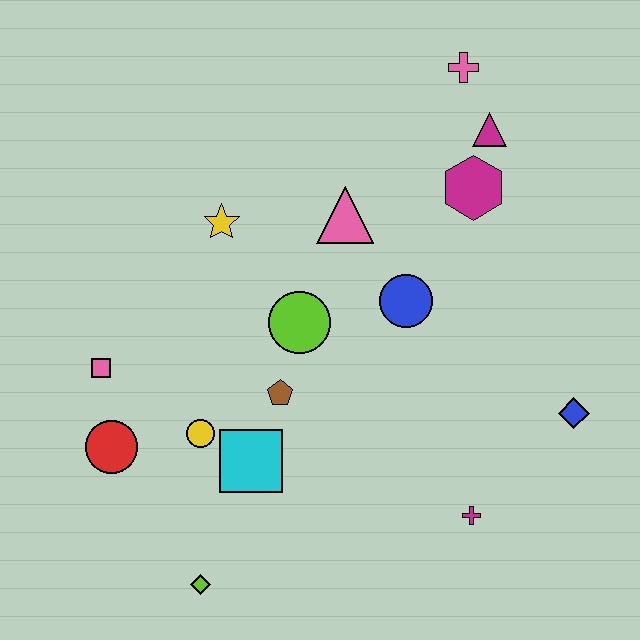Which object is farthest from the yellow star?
The blue diamond is farthest from the yellow star.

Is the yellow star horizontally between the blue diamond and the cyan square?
No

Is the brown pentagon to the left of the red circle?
No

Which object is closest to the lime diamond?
The cyan square is closest to the lime diamond.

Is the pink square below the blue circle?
Yes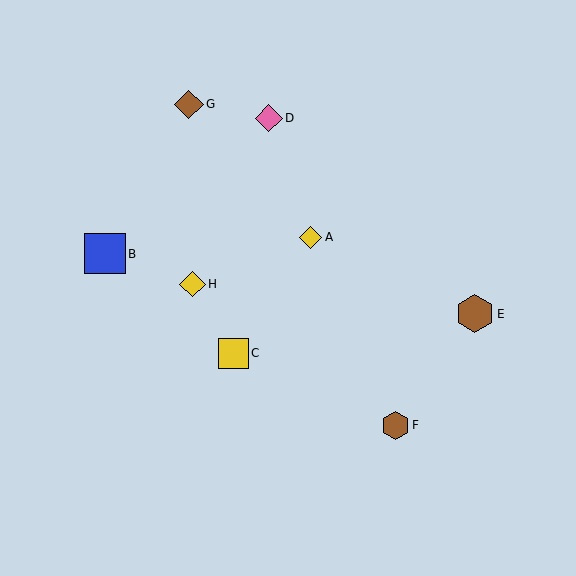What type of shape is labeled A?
Shape A is a yellow diamond.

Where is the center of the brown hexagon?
The center of the brown hexagon is at (475, 314).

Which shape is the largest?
The blue square (labeled B) is the largest.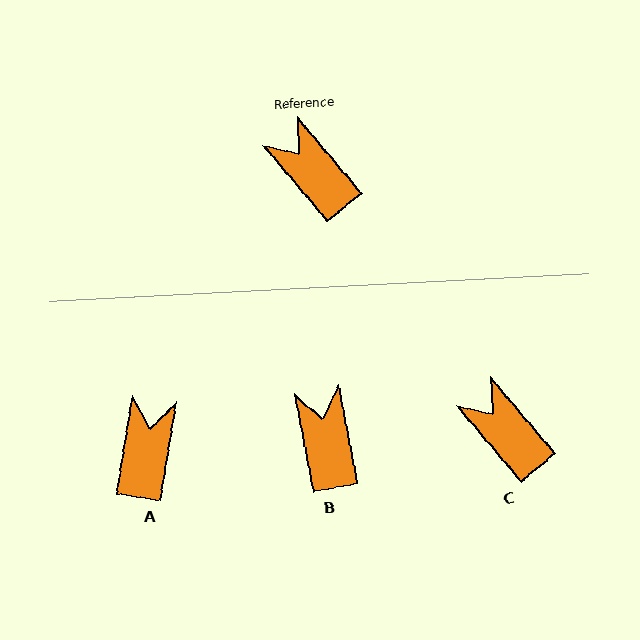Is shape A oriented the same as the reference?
No, it is off by about 49 degrees.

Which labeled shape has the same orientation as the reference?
C.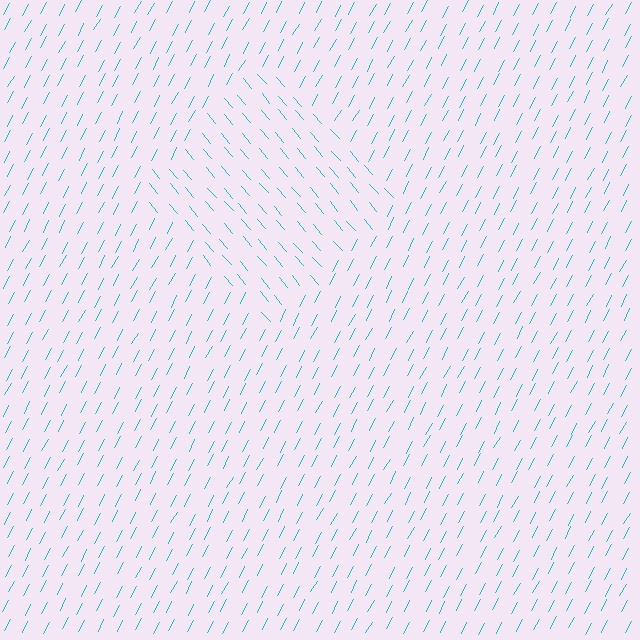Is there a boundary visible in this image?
Yes, there is a texture boundary formed by a change in line orientation.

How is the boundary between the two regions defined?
The boundary is defined purely by a change in line orientation (approximately 68 degrees difference). All lines are the same color and thickness.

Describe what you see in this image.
The image is filled with small cyan line segments. A diamond region in the image has lines oriented differently from the surrounding lines, creating a visible texture boundary.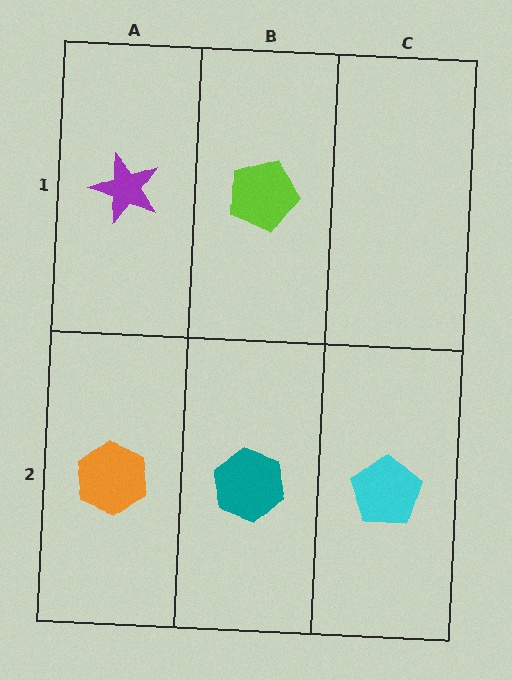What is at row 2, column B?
A teal hexagon.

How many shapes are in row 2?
3 shapes.